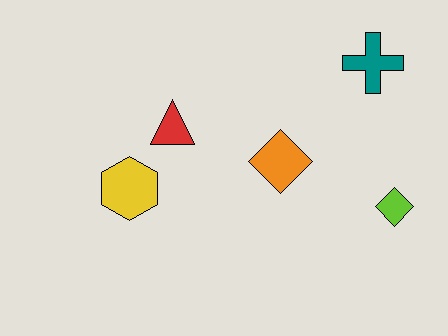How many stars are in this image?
There are no stars.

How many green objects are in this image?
There are no green objects.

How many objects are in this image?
There are 5 objects.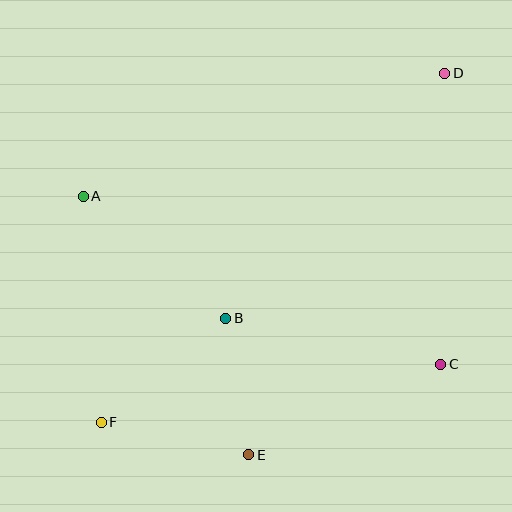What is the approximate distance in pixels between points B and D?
The distance between B and D is approximately 329 pixels.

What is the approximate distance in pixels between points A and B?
The distance between A and B is approximately 187 pixels.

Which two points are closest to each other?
Points B and E are closest to each other.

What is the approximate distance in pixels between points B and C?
The distance between B and C is approximately 220 pixels.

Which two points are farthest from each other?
Points D and F are farthest from each other.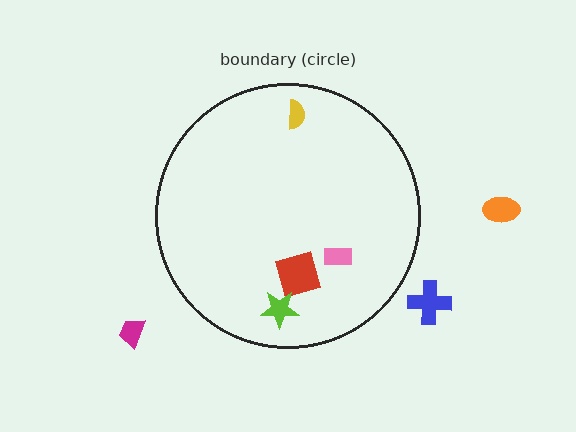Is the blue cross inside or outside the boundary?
Outside.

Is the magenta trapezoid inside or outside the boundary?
Outside.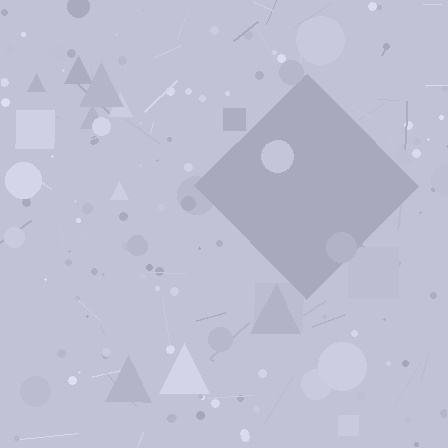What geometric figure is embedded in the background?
A diamond is embedded in the background.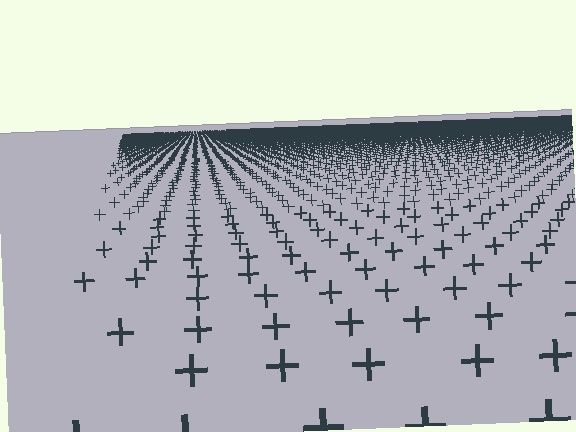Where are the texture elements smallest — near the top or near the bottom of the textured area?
Near the top.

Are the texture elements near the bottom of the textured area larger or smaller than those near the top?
Larger. Near the bottom, elements are closer to the viewer and appear at a bigger on-screen size.